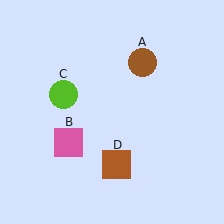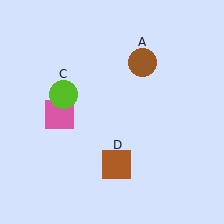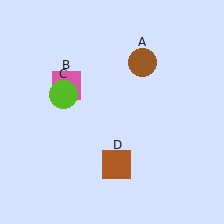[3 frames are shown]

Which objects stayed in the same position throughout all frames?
Brown circle (object A) and lime circle (object C) and brown square (object D) remained stationary.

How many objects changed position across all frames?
1 object changed position: pink square (object B).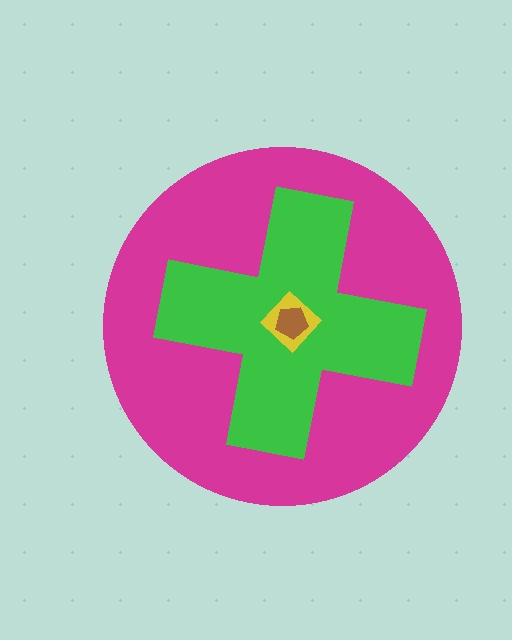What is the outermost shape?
The magenta circle.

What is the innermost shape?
The brown pentagon.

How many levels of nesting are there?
4.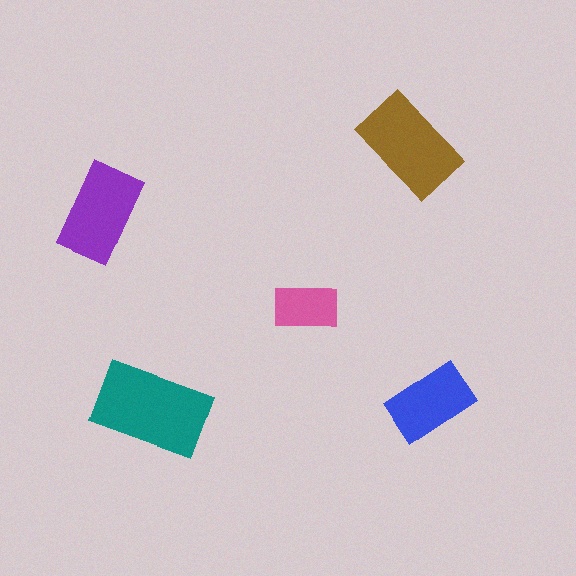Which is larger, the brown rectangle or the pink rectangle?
The brown one.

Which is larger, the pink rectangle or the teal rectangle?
The teal one.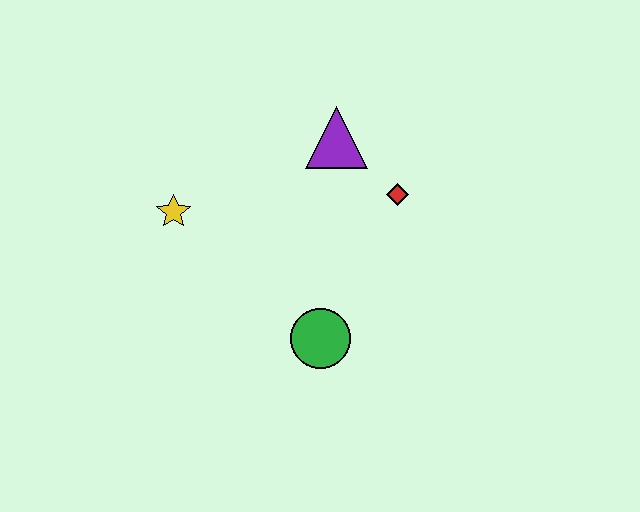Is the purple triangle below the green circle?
No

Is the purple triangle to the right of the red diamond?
No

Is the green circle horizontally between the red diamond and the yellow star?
Yes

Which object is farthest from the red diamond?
The yellow star is farthest from the red diamond.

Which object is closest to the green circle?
The red diamond is closest to the green circle.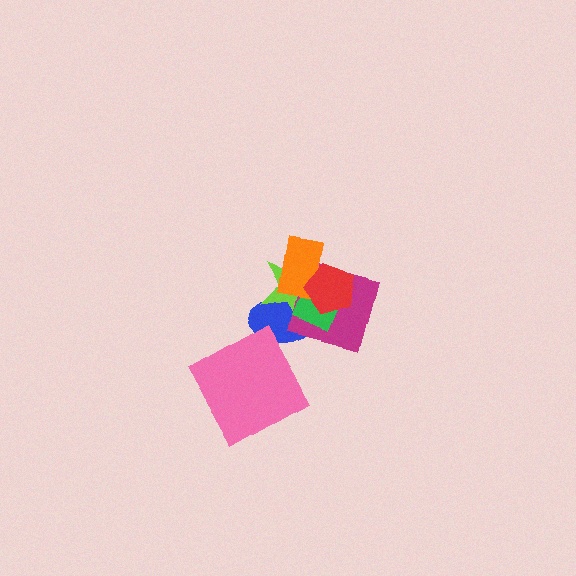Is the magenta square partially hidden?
Yes, it is partially covered by another shape.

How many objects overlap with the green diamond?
5 objects overlap with the green diamond.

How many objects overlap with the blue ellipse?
4 objects overlap with the blue ellipse.